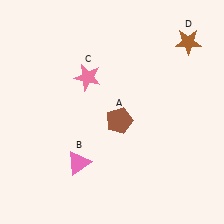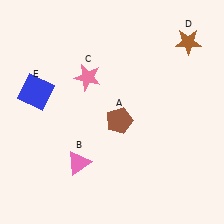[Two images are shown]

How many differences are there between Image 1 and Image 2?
There is 1 difference between the two images.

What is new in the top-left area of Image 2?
A blue square (E) was added in the top-left area of Image 2.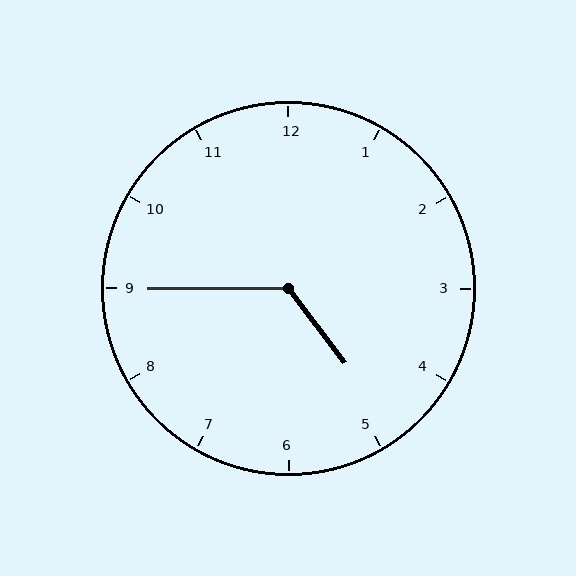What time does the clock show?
4:45.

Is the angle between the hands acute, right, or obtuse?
It is obtuse.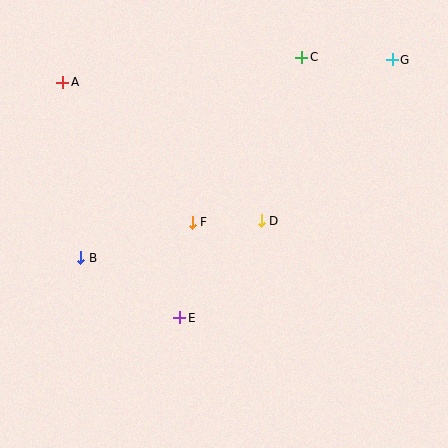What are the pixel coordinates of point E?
Point E is at (180, 318).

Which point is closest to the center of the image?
Point F at (192, 222) is closest to the center.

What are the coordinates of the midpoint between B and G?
The midpoint between B and G is at (237, 159).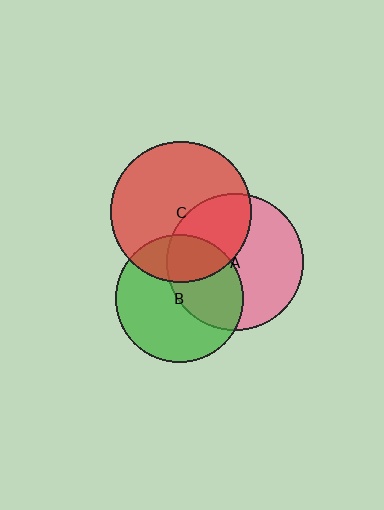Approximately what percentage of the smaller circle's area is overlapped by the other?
Approximately 40%.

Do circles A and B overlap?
Yes.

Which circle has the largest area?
Circle C (red).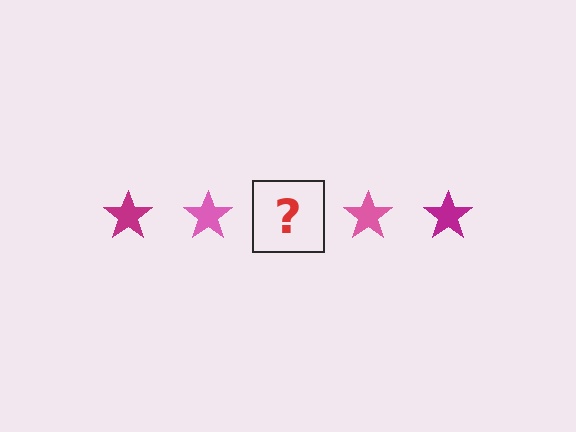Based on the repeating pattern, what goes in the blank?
The blank should be a magenta star.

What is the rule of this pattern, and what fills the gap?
The rule is that the pattern cycles through magenta, pink stars. The gap should be filled with a magenta star.